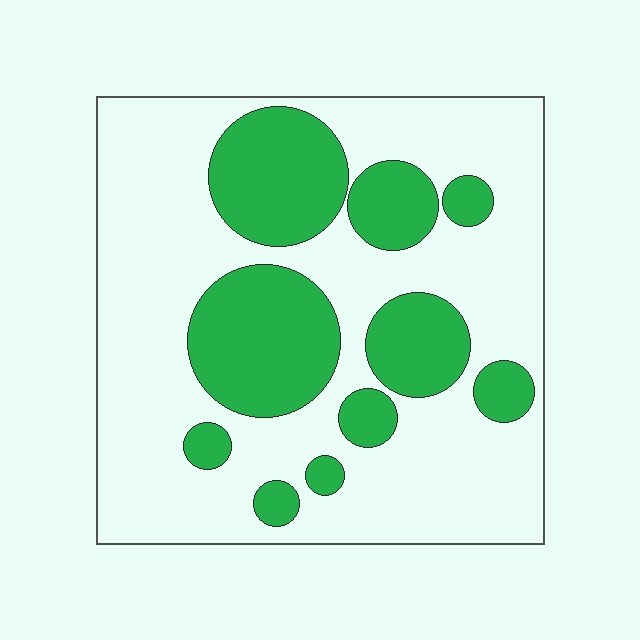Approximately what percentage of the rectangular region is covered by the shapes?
Approximately 30%.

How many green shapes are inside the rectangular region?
10.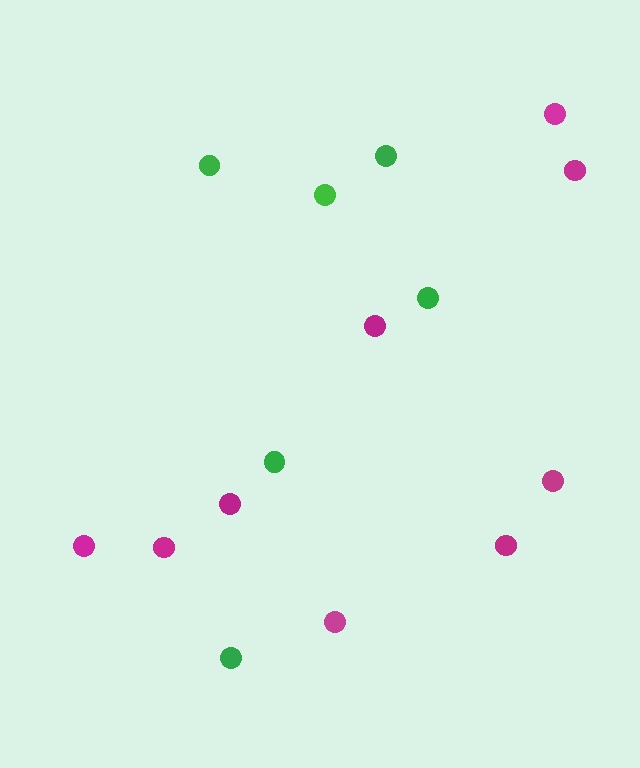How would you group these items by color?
There are 2 groups: one group of green circles (6) and one group of magenta circles (9).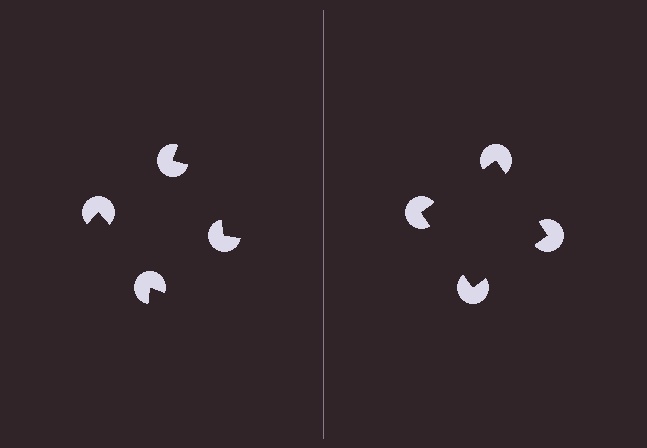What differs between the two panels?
The pac-man discs are positioned identically on both sides; only the wedge orientations differ. On the right they align to a square; on the left they are misaligned.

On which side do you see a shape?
An illusory square appears on the right side. On the left side the wedge cuts are rotated, so no coherent shape forms.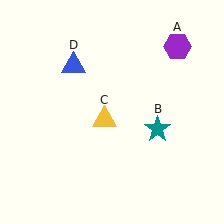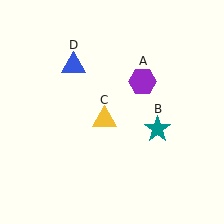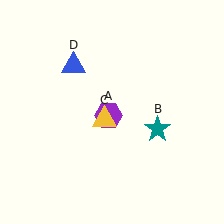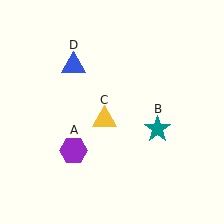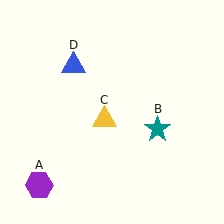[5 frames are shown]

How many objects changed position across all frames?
1 object changed position: purple hexagon (object A).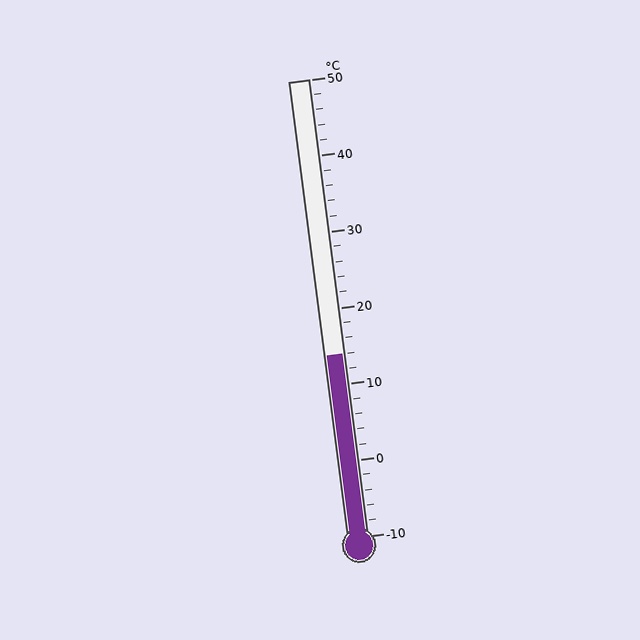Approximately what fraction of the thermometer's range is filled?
The thermometer is filled to approximately 40% of its range.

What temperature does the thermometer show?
The thermometer shows approximately 14°C.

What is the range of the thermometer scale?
The thermometer scale ranges from -10°C to 50°C.